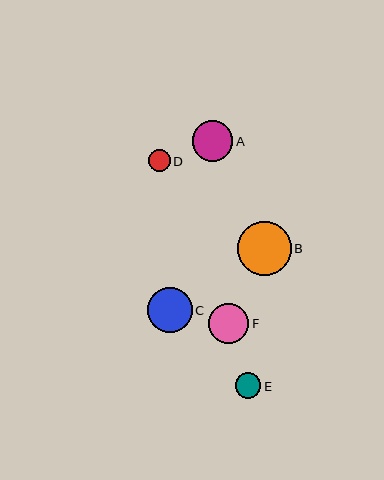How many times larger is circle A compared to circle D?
Circle A is approximately 1.8 times the size of circle D.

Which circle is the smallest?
Circle D is the smallest with a size of approximately 22 pixels.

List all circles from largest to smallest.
From largest to smallest: B, C, A, F, E, D.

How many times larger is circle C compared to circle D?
Circle C is approximately 2.0 times the size of circle D.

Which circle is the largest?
Circle B is the largest with a size of approximately 53 pixels.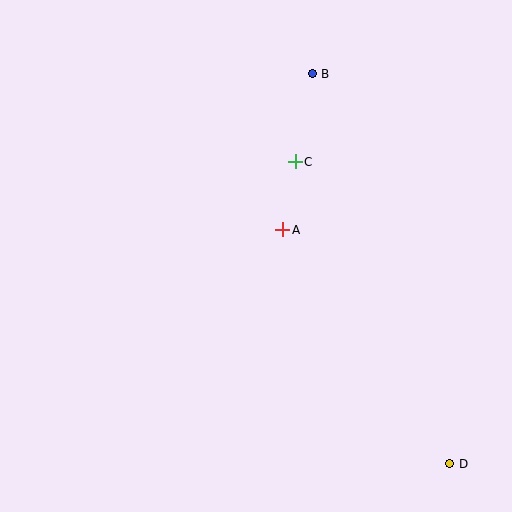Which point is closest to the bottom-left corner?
Point A is closest to the bottom-left corner.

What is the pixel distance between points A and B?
The distance between A and B is 159 pixels.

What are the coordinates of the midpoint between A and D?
The midpoint between A and D is at (366, 347).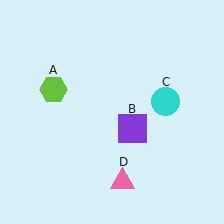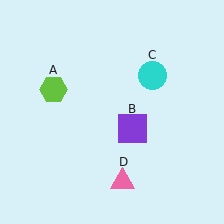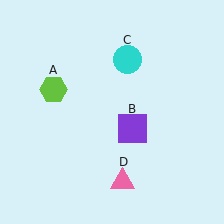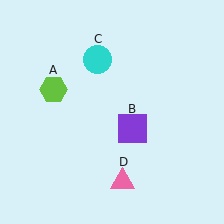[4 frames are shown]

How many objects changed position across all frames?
1 object changed position: cyan circle (object C).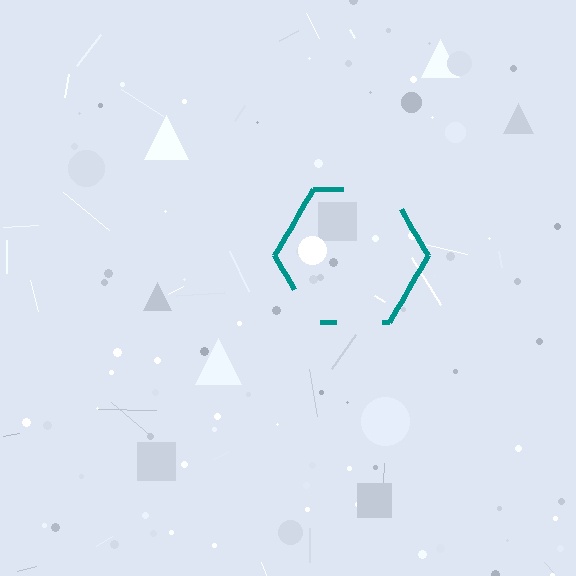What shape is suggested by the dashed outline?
The dashed outline suggests a hexagon.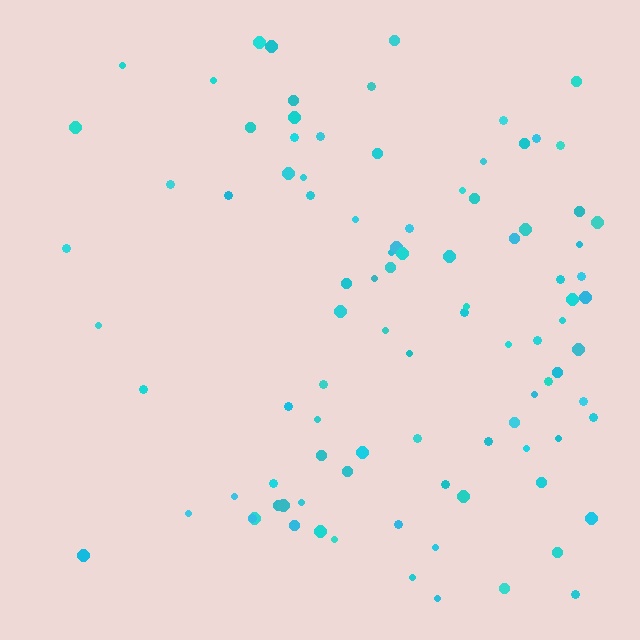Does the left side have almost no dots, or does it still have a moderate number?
Still a moderate number, just noticeably fewer than the right.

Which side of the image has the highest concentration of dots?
The right.